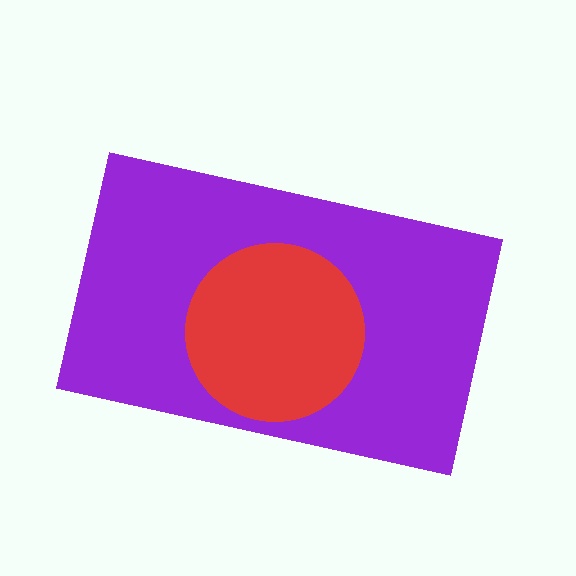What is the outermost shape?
The purple rectangle.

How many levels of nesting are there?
2.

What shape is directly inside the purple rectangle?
The red circle.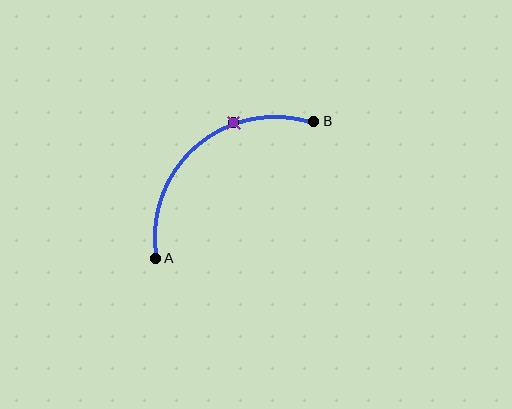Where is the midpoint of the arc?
The arc midpoint is the point on the curve farthest from the straight line joining A and B. It sits above and to the left of that line.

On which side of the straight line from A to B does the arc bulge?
The arc bulges above and to the left of the straight line connecting A and B.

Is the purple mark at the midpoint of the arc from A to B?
No. The purple mark lies on the arc but is closer to endpoint B. The arc midpoint would be at the point on the curve equidistant along the arc from both A and B.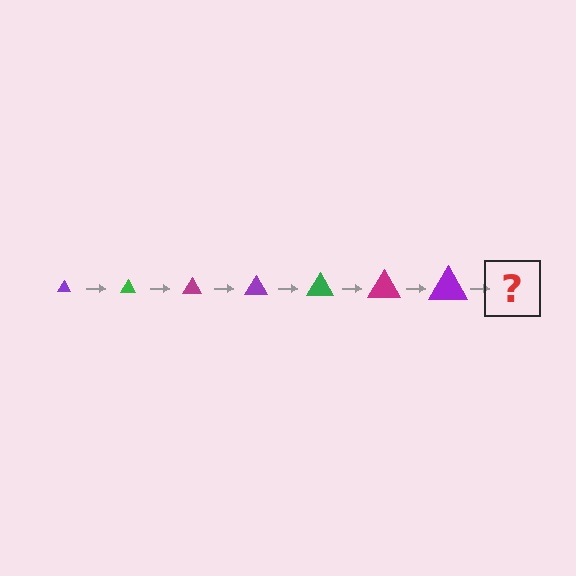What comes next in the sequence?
The next element should be a green triangle, larger than the previous one.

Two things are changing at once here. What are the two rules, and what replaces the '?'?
The two rules are that the triangle grows larger each step and the color cycles through purple, green, and magenta. The '?' should be a green triangle, larger than the previous one.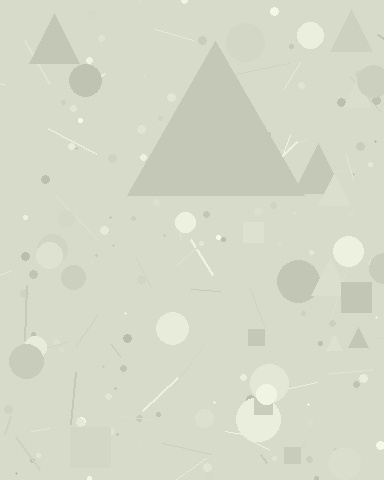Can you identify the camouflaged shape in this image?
The camouflaged shape is a triangle.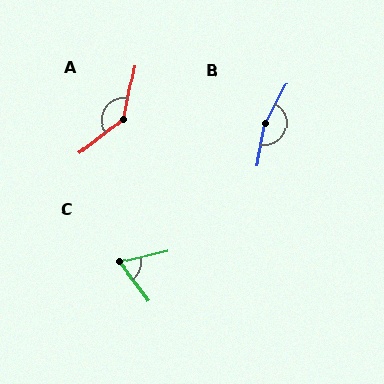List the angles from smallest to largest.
C (65°), A (139°), B (163°).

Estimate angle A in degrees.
Approximately 139 degrees.